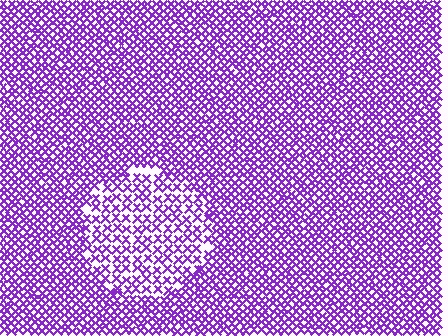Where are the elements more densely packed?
The elements are more densely packed outside the circle boundary.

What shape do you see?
I see a circle.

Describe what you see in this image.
The image contains small purple elements arranged at two different densities. A circle-shaped region is visible where the elements are less densely packed than the surrounding area.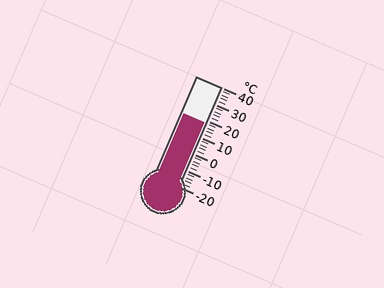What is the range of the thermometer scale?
The thermometer scale ranges from -20°C to 40°C.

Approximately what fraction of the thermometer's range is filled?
The thermometer is filled to approximately 65% of its range.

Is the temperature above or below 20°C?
The temperature is below 20°C.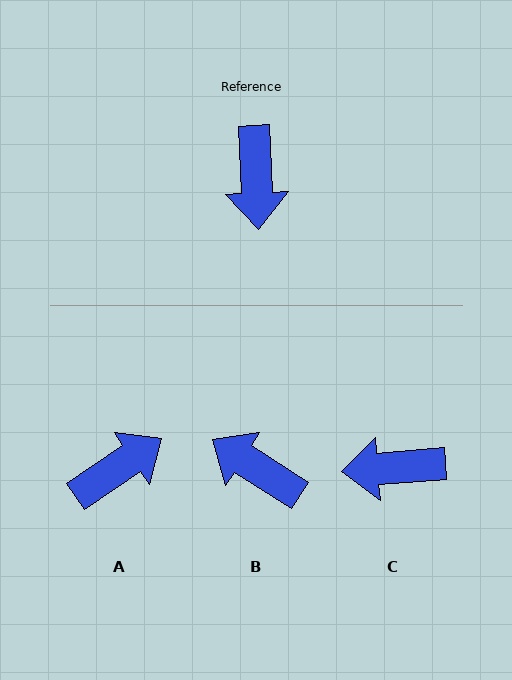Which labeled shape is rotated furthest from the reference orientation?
B, about 125 degrees away.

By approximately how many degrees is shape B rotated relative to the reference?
Approximately 125 degrees clockwise.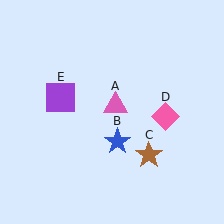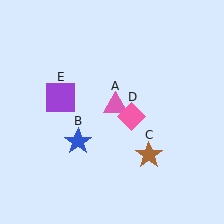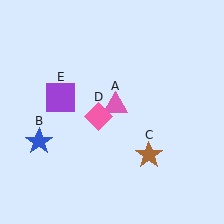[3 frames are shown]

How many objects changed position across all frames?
2 objects changed position: blue star (object B), pink diamond (object D).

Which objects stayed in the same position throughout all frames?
Pink triangle (object A) and brown star (object C) and purple square (object E) remained stationary.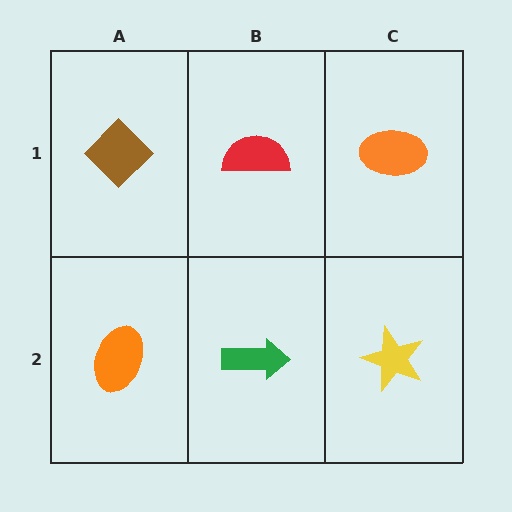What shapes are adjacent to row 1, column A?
An orange ellipse (row 2, column A), a red semicircle (row 1, column B).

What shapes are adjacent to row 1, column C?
A yellow star (row 2, column C), a red semicircle (row 1, column B).